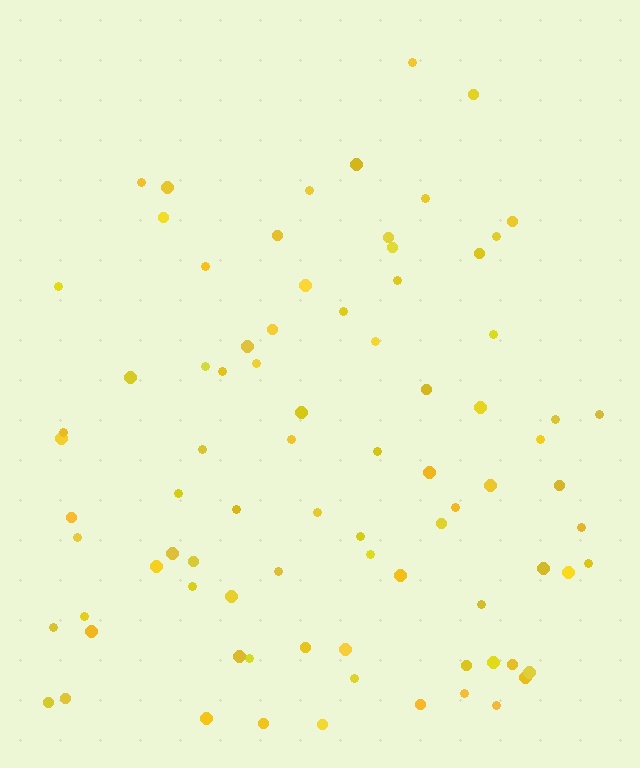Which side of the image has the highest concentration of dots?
The bottom.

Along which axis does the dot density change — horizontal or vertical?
Vertical.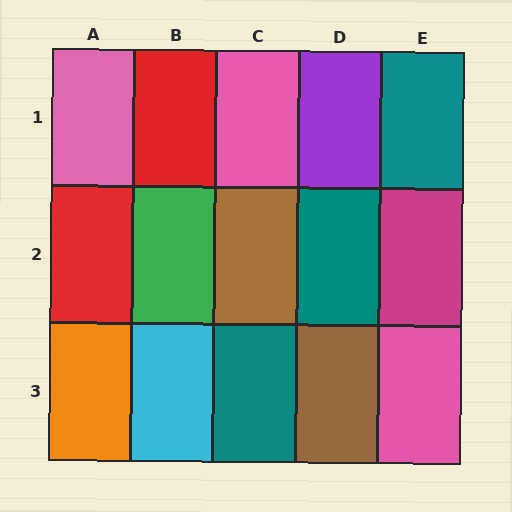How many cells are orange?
1 cell is orange.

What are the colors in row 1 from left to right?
Pink, red, pink, purple, teal.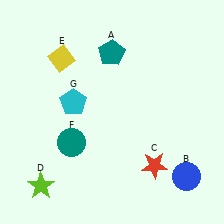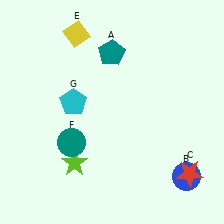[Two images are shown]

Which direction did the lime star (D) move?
The lime star (D) moved right.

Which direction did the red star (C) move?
The red star (C) moved right.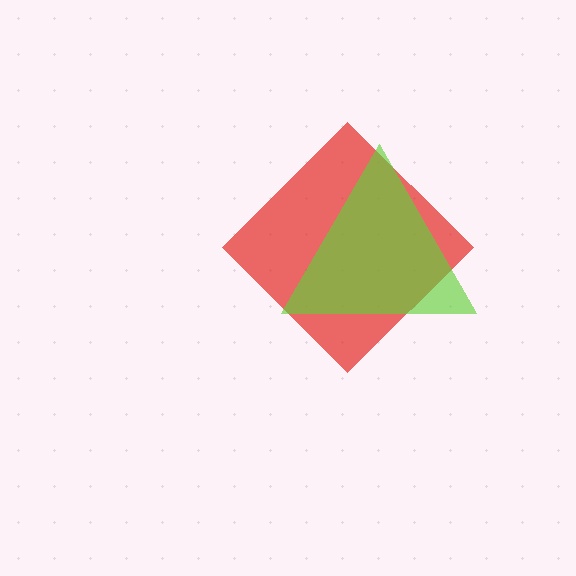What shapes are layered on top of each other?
The layered shapes are: a red diamond, a lime triangle.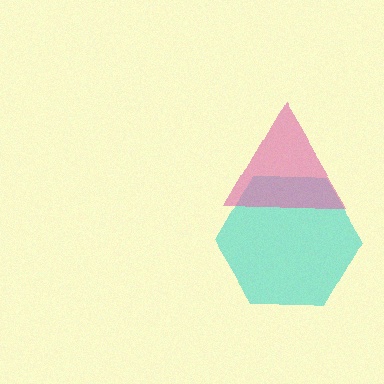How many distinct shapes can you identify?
There are 2 distinct shapes: a cyan hexagon, a pink triangle.